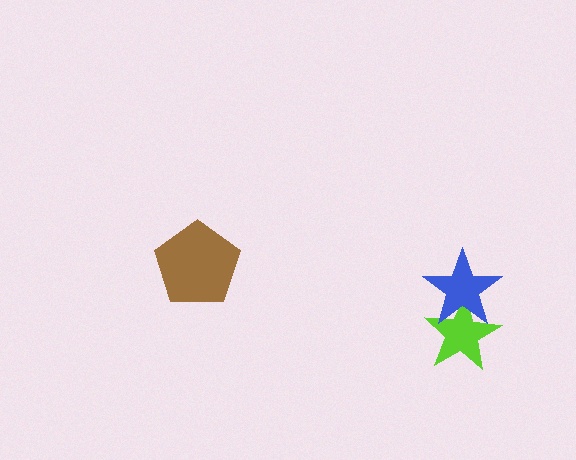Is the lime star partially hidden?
Yes, it is partially covered by another shape.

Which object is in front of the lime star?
The blue star is in front of the lime star.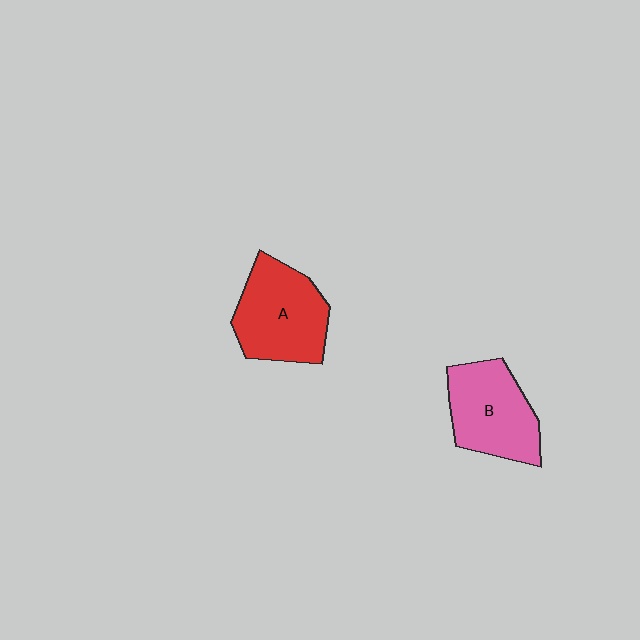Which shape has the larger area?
Shape A (red).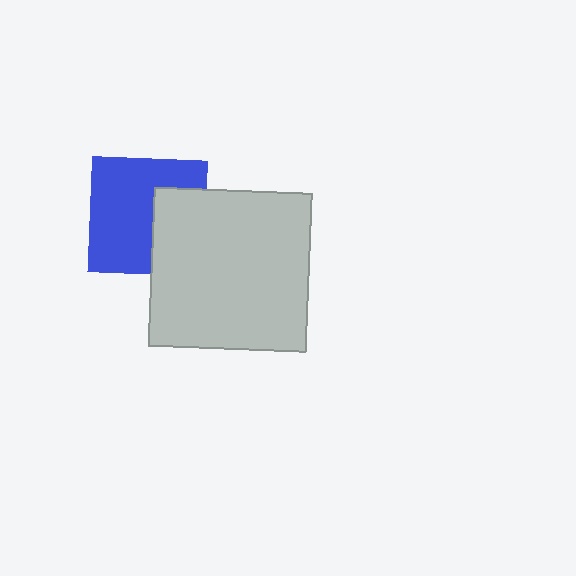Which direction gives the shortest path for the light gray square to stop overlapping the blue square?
Moving right gives the shortest separation.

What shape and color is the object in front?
The object in front is a light gray square.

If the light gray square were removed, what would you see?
You would see the complete blue square.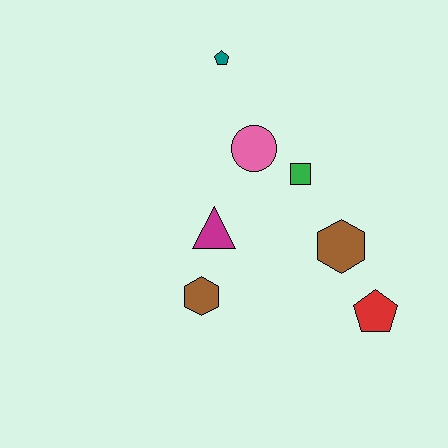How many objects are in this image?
There are 7 objects.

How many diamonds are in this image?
There are no diamonds.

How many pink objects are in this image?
There is 1 pink object.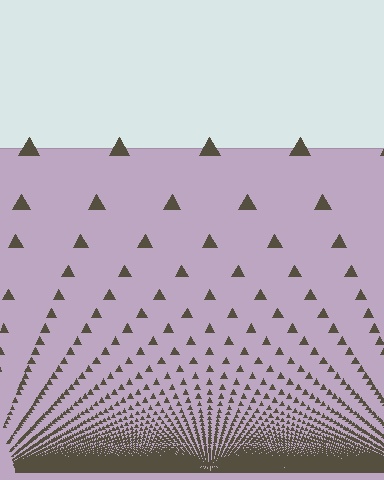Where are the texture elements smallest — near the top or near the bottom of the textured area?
Near the bottom.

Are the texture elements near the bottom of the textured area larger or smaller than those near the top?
Smaller. The gradient is inverted — elements near the bottom are smaller and denser.